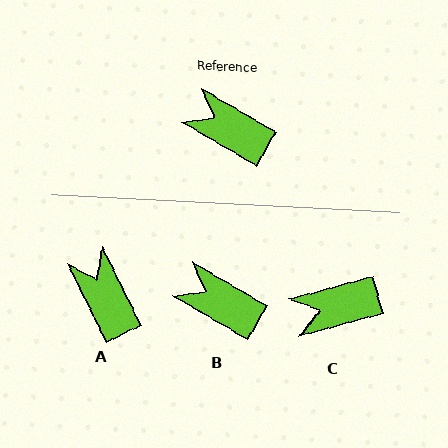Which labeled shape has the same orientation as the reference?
B.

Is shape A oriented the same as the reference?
No, it is off by about 34 degrees.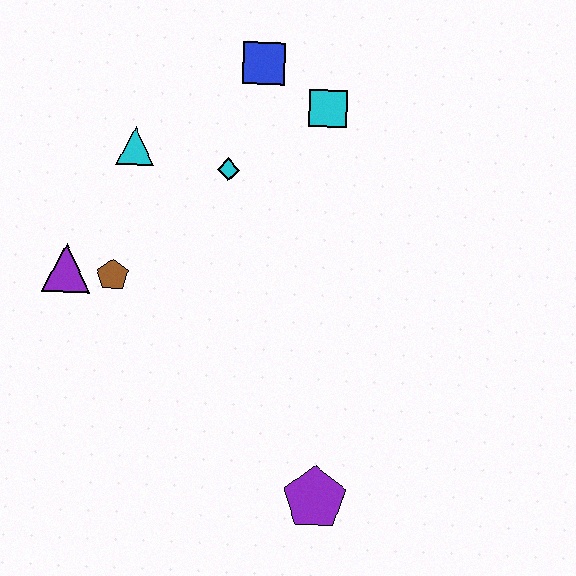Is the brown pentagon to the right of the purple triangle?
Yes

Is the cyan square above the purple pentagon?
Yes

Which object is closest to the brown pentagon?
The purple triangle is closest to the brown pentagon.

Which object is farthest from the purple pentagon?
The blue square is farthest from the purple pentagon.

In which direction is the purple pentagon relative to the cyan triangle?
The purple pentagon is below the cyan triangle.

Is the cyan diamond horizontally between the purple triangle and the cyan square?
Yes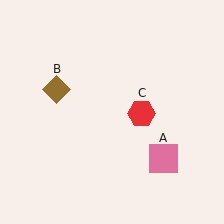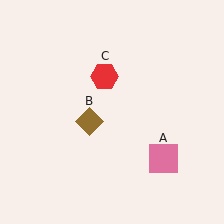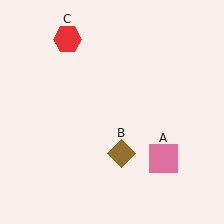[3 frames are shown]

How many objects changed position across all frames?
2 objects changed position: brown diamond (object B), red hexagon (object C).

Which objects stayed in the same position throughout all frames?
Pink square (object A) remained stationary.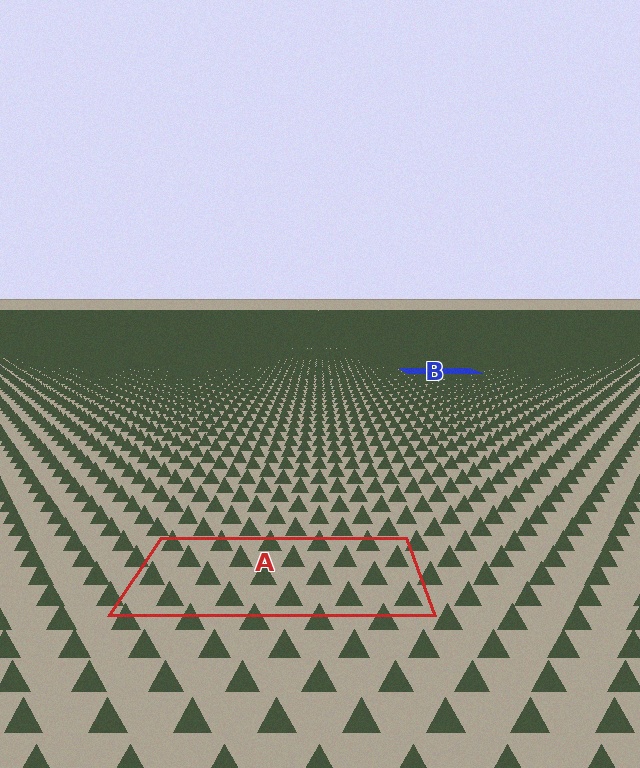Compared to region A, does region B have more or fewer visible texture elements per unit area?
Region B has more texture elements per unit area — they are packed more densely because it is farther away.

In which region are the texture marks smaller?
The texture marks are smaller in region B, because it is farther away.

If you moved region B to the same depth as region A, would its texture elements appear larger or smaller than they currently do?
They would appear larger. At a closer depth, the same texture elements are projected at a bigger on-screen size.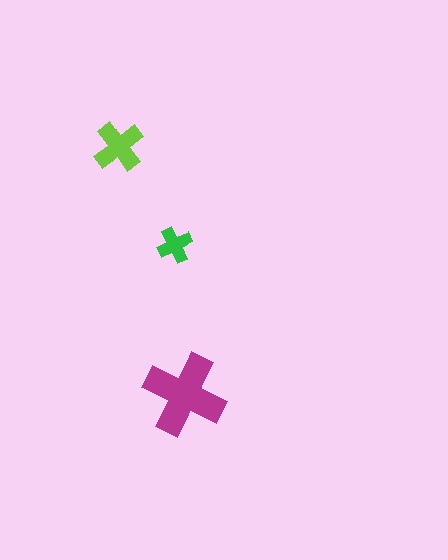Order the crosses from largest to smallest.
the magenta one, the lime one, the green one.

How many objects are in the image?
There are 3 objects in the image.